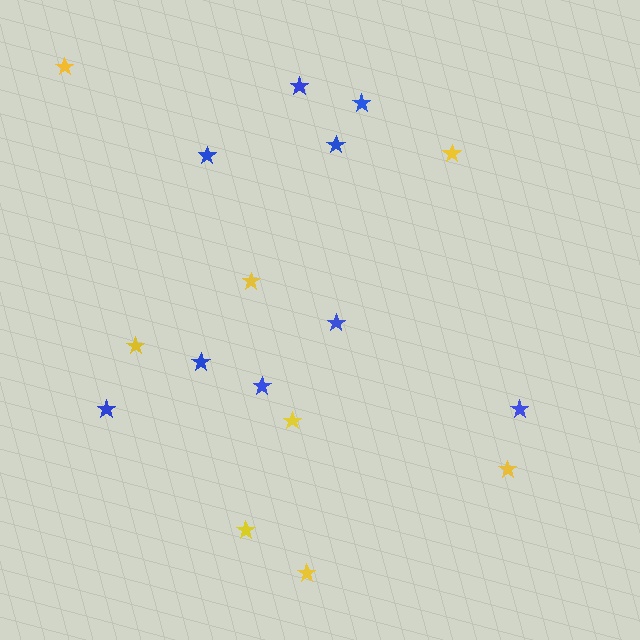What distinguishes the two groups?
There are 2 groups: one group of blue stars (9) and one group of yellow stars (8).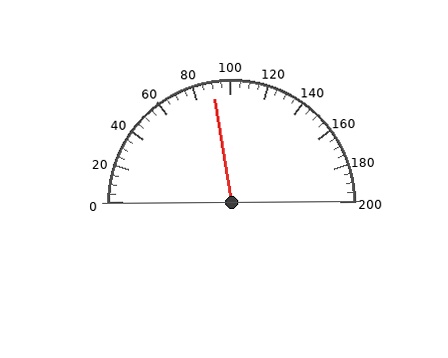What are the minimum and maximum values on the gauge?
The gauge ranges from 0 to 200.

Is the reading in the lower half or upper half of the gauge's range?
The reading is in the lower half of the range (0 to 200).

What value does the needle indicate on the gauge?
The needle indicates approximately 90.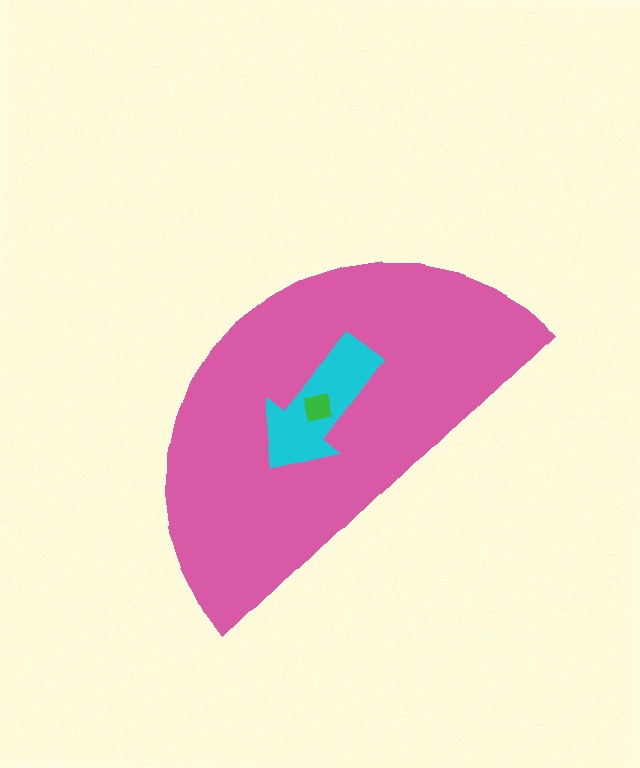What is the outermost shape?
The pink semicircle.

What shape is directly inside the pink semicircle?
The cyan arrow.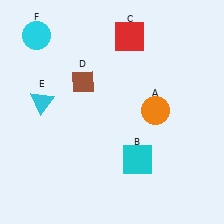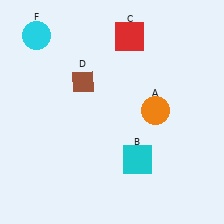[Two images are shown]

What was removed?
The cyan triangle (E) was removed in Image 2.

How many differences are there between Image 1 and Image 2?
There is 1 difference between the two images.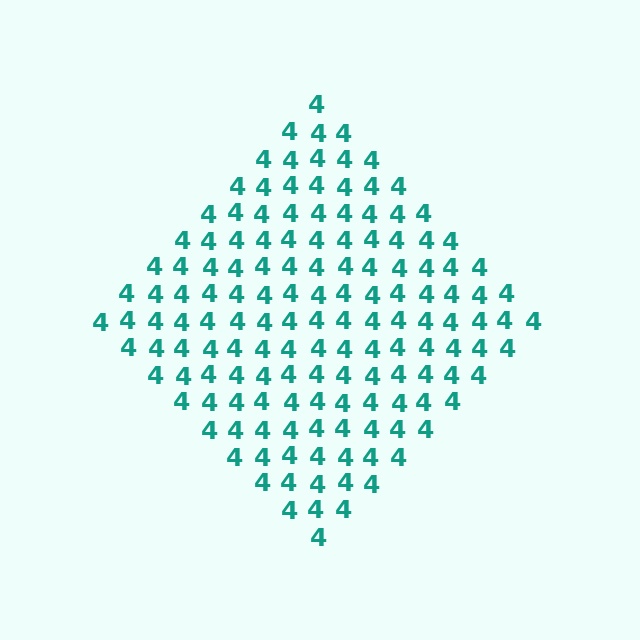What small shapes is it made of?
It is made of small digit 4's.